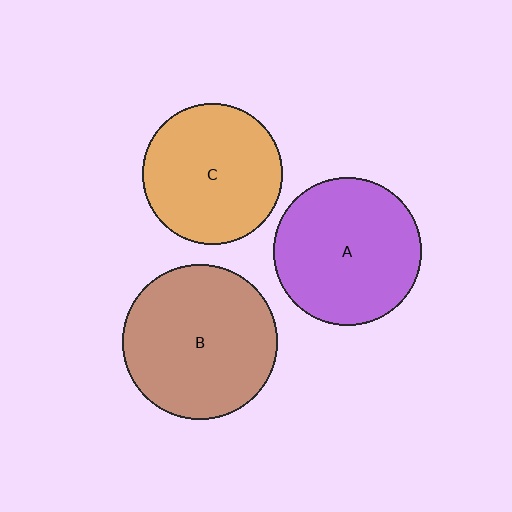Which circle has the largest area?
Circle B (brown).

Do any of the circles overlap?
No, none of the circles overlap.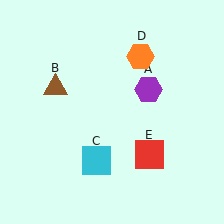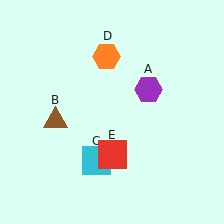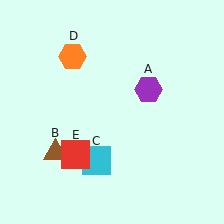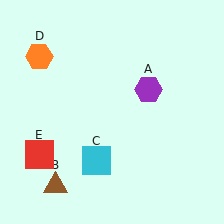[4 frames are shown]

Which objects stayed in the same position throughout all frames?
Purple hexagon (object A) and cyan square (object C) remained stationary.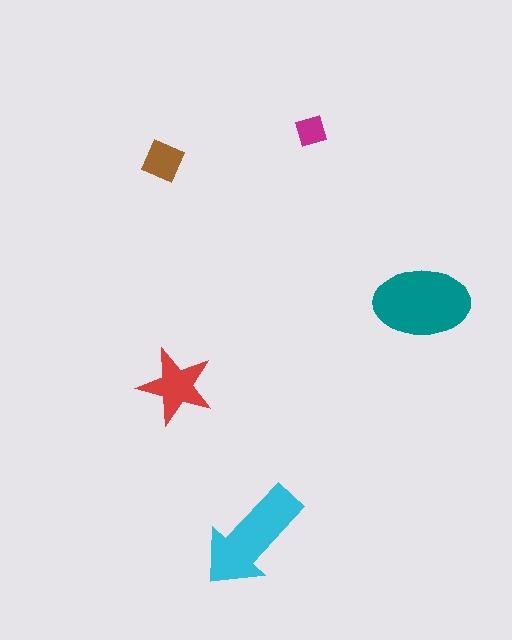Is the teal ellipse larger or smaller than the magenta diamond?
Larger.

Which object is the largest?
The teal ellipse.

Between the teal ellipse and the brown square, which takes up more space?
The teal ellipse.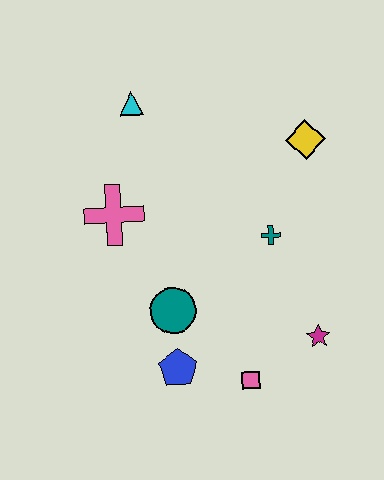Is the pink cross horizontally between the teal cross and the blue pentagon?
No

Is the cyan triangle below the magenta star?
No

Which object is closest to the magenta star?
The pink square is closest to the magenta star.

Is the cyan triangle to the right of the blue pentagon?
No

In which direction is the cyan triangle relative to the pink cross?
The cyan triangle is above the pink cross.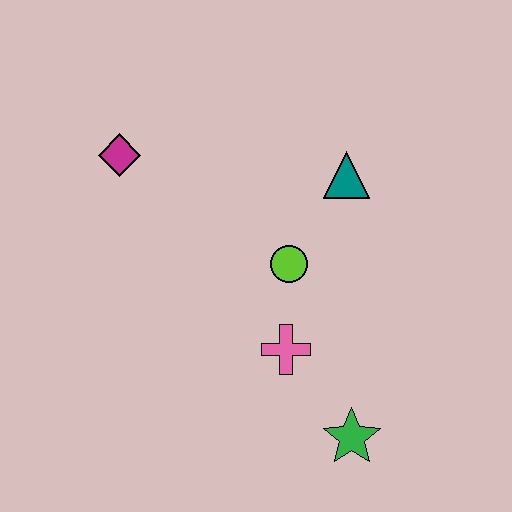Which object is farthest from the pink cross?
The magenta diamond is farthest from the pink cross.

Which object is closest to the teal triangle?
The lime circle is closest to the teal triangle.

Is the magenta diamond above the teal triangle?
Yes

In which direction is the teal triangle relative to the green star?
The teal triangle is above the green star.